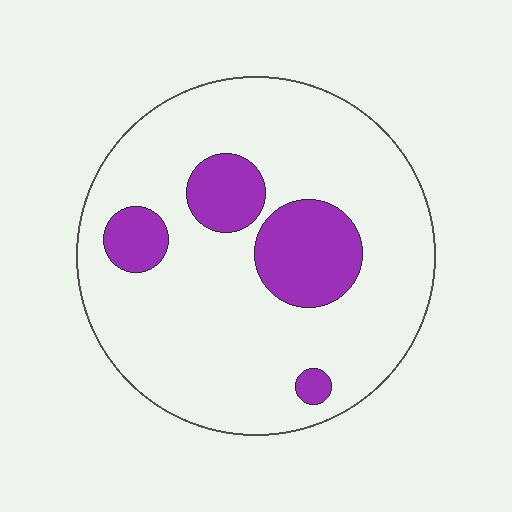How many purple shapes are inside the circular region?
4.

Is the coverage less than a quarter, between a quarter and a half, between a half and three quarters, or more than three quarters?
Less than a quarter.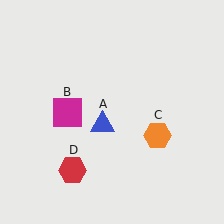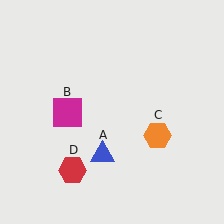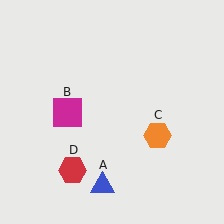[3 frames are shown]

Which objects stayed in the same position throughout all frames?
Magenta square (object B) and orange hexagon (object C) and red hexagon (object D) remained stationary.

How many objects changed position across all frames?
1 object changed position: blue triangle (object A).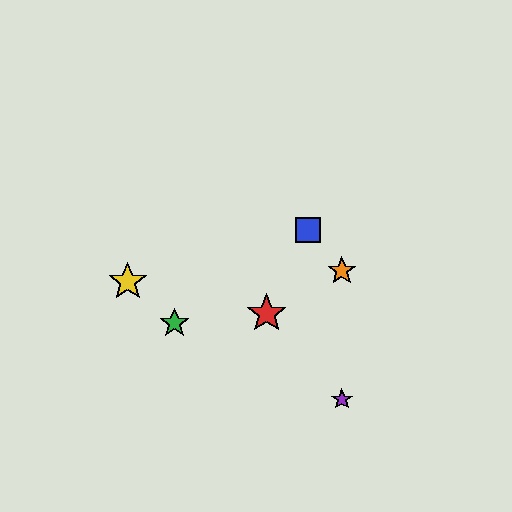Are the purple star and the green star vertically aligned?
No, the purple star is at x≈342 and the green star is at x≈175.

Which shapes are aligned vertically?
The purple star, the orange star are aligned vertically.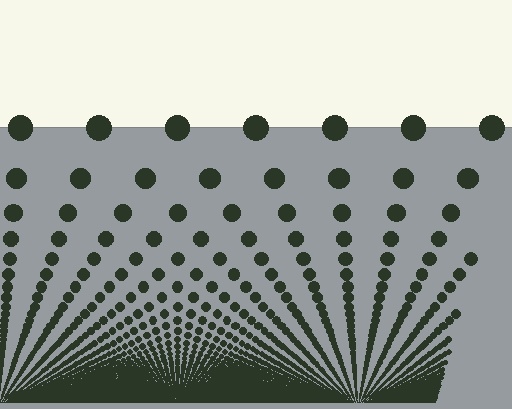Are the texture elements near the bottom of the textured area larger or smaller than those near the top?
Smaller. The gradient is inverted — elements near the bottom are smaller and denser.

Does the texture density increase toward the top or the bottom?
Density increases toward the bottom.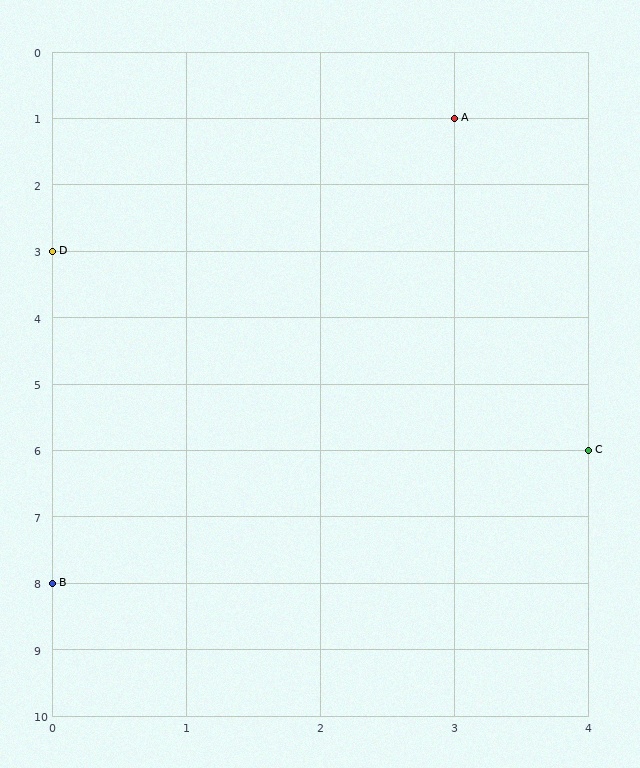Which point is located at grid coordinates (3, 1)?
Point A is at (3, 1).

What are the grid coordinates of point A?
Point A is at grid coordinates (3, 1).